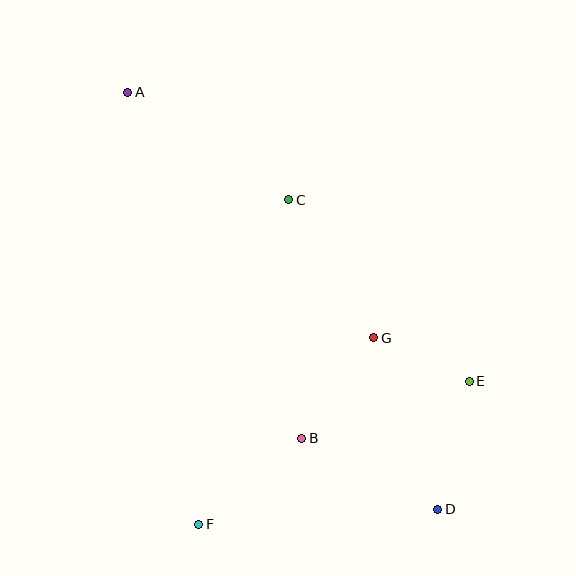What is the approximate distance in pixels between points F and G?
The distance between F and G is approximately 256 pixels.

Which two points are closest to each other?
Points E and G are closest to each other.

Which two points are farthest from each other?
Points A and D are farthest from each other.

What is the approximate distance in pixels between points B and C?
The distance between B and C is approximately 239 pixels.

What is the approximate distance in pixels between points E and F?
The distance between E and F is approximately 306 pixels.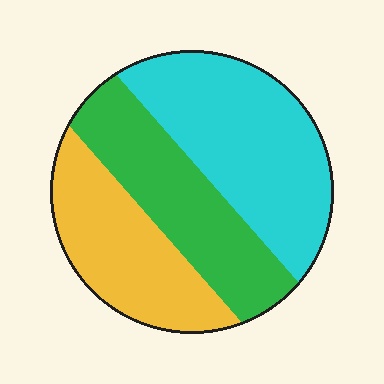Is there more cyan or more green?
Cyan.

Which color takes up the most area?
Cyan, at roughly 40%.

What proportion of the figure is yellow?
Yellow takes up about one quarter (1/4) of the figure.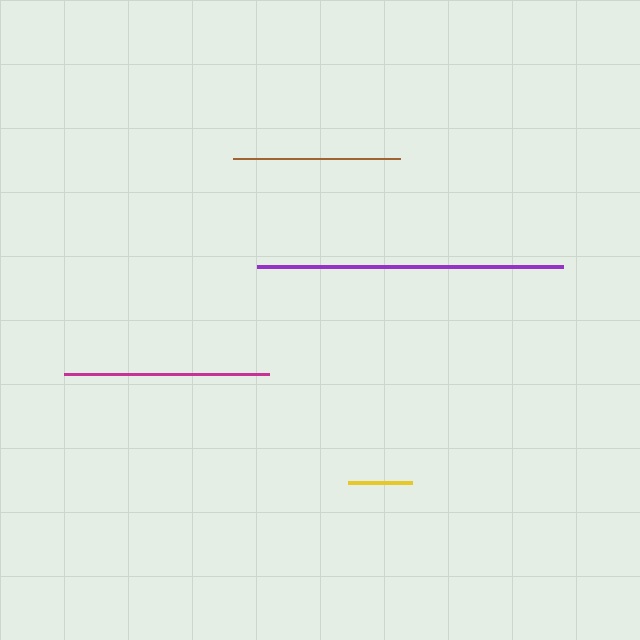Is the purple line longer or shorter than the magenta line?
The purple line is longer than the magenta line.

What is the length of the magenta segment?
The magenta segment is approximately 205 pixels long.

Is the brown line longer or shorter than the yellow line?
The brown line is longer than the yellow line.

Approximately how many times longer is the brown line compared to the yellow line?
The brown line is approximately 2.6 times the length of the yellow line.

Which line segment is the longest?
The purple line is the longest at approximately 306 pixels.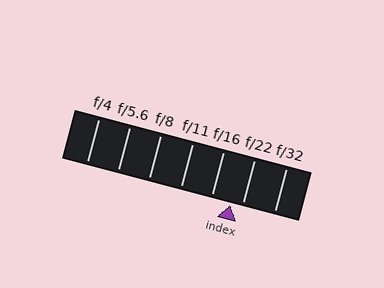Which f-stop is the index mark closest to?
The index mark is closest to f/22.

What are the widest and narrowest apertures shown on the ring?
The widest aperture shown is f/4 and the narrowest is f/32.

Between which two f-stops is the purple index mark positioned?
The index mark is between f/16 and f/22.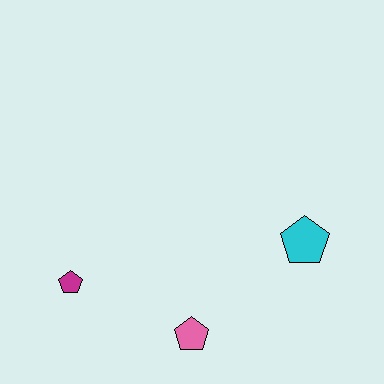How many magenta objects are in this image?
There is 1 magenta object.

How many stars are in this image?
There are no stars.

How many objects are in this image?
There are 3 objects.